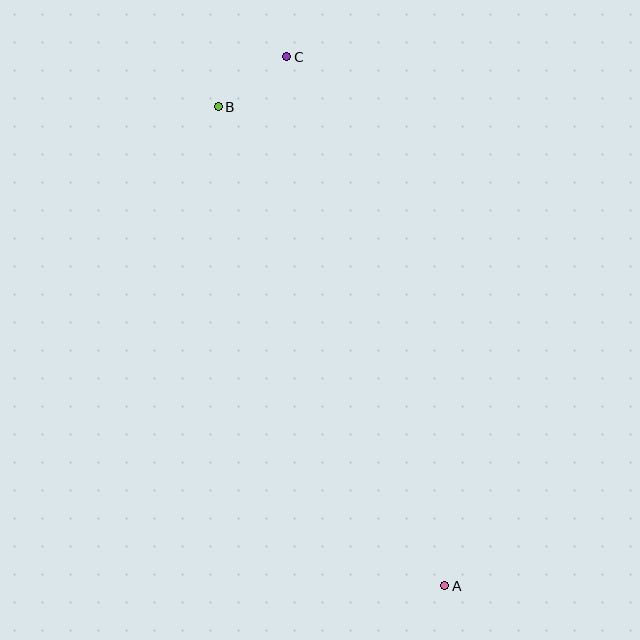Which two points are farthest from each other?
Points A and C are farthest from each other.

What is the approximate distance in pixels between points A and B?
The distance between A and B is approximately 530 pixels.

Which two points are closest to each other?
Points B and C are closest to each other.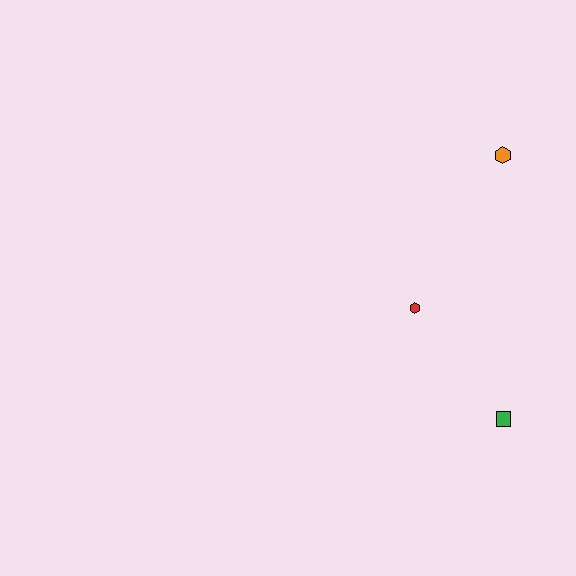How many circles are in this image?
There are no circles.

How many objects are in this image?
There are 3 objects.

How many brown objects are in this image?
There are no brown objects.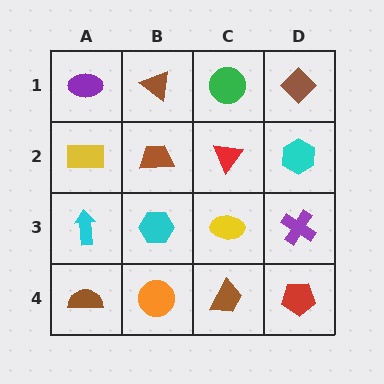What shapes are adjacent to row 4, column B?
A cyan hexagon (row 3, column B), a brown semicircle (row 4, column A), a brown trapezoid (row 4, column C).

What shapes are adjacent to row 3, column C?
A red triangle (row 2, column C), a brown trapezoid (row 4, column C), a cyan hexagon (row 3, column B), a purple cross (row 3, column D).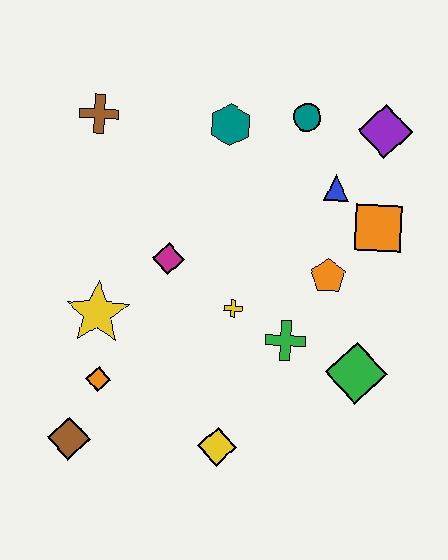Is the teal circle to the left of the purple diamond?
Yes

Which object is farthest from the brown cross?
The green diamond is farthest from the brown cross.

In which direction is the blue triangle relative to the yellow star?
The blue triangle is to the right of the yellow star.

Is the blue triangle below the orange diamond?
No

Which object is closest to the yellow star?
The orange diamond is closest to the yellow star.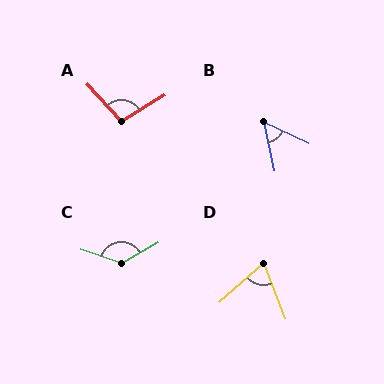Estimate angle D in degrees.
Approximately 70 degrees.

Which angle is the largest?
C, at approximately 132 degrees.